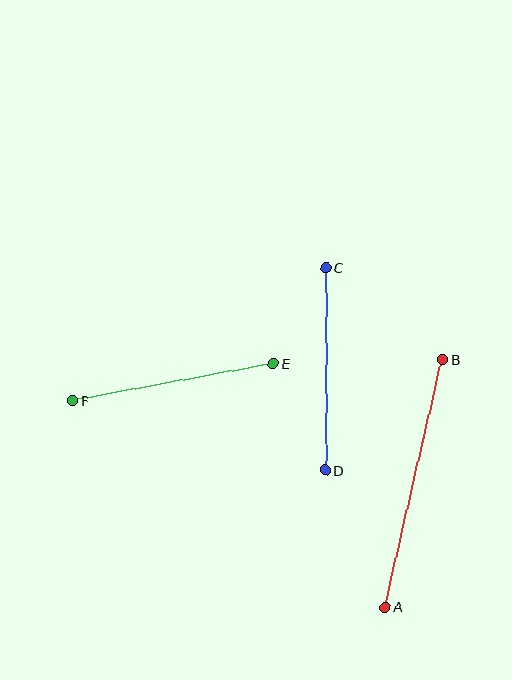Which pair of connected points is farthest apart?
Points A and B are farthest apart.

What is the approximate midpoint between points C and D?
The midpoint is at approximately (326, 369) pixels.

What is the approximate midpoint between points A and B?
The midpoint is at approximately (414, 483) pixels.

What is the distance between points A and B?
The distance is approximately 254 pixels.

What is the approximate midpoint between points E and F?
The midpoint is at approximately (173, 382) pixels.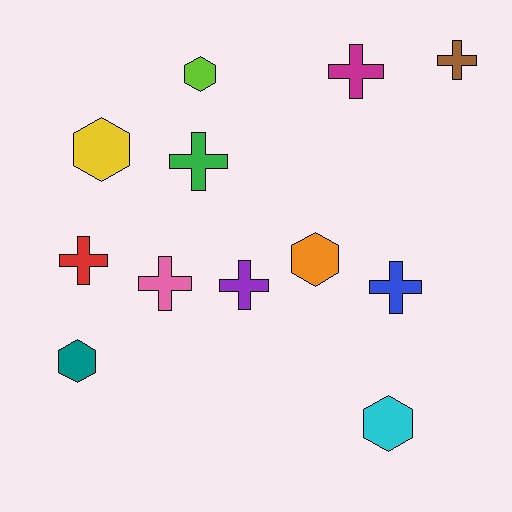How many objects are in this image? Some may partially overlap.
There are 12 objects.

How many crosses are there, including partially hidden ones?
There are 7 crosses.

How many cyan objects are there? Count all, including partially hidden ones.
There is 1 cyan object.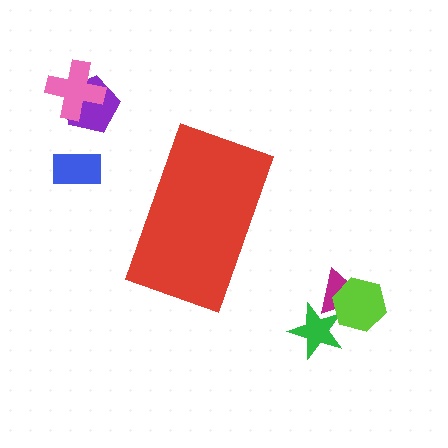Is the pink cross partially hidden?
No, the pink cross is fully visible.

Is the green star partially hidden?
No, the green star is fully visible.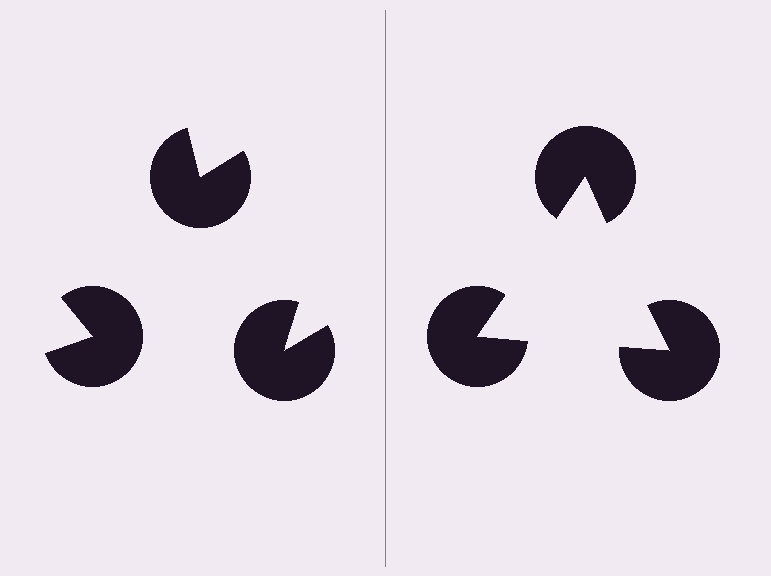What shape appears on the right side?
An illusory triangle.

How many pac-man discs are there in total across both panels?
6 — 3 on each side.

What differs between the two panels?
The pac-man discs are positioned identically on both sides; only the wedge orientations differ. On the right they align to a triangle; on the left they are misaligned.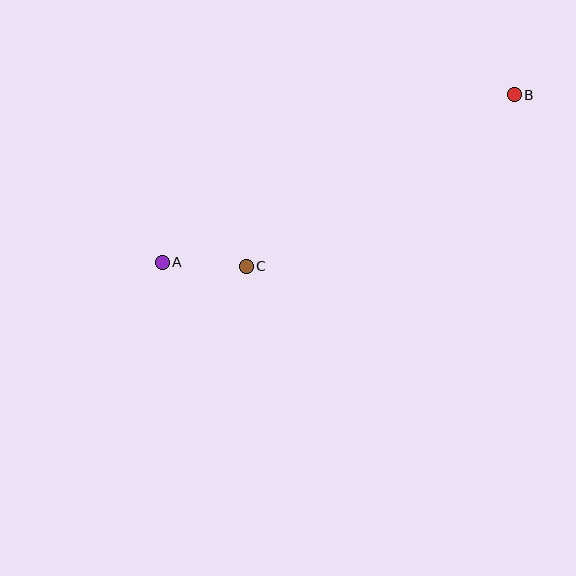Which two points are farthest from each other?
Points A and B are farthest from each other.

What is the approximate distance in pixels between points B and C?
The distance between B and C is approximately 318 pixels.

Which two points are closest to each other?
Points A and C are closest to each other.